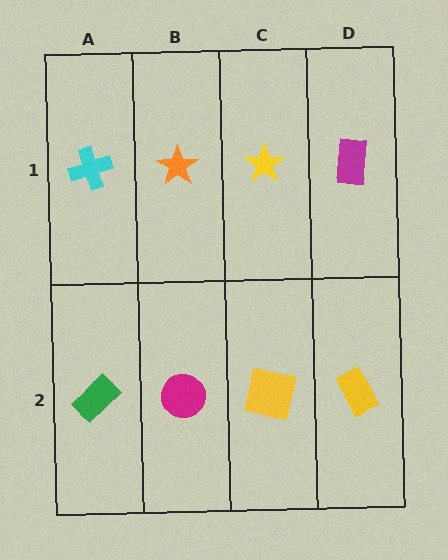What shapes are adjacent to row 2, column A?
A cyan cross (row 1, column A), a magenta circle (row 2, column B).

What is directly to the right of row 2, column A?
A magenta circle.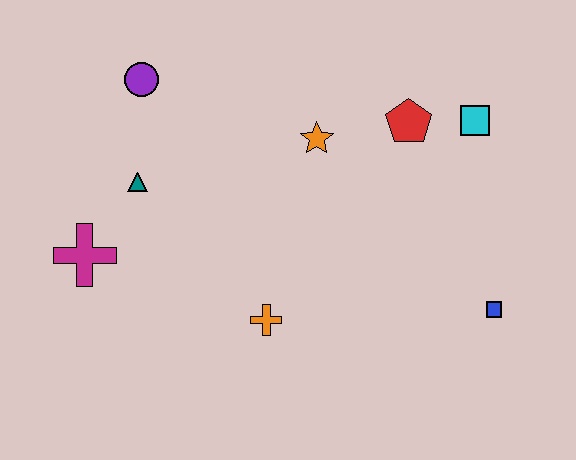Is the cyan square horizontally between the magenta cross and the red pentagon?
No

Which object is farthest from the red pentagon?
The magenta cross is farthest from the red pentagon.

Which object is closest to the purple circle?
The teal triangle is closest to the purple circle.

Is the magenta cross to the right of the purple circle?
No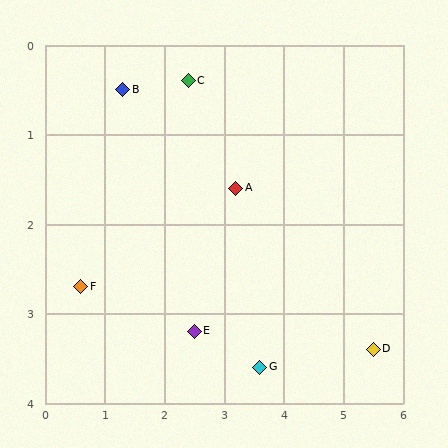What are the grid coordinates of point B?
Point B is at approximately (1.3, 0.5).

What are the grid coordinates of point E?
Point E is at approximately (2.5, 3.2).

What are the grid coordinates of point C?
Point C is at approximately (2.4, 0.4).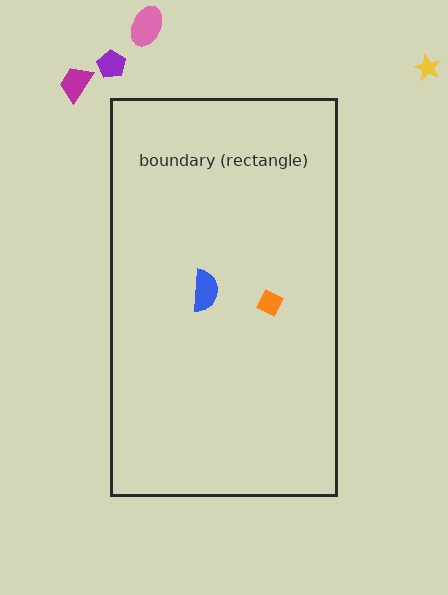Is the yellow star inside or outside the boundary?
Outside.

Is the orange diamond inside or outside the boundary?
Inside.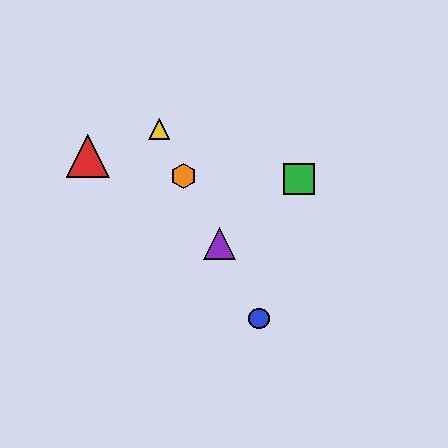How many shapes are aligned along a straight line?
4 shapes (the blue circle, the yellow triangle, the purple triangle, the orange hexagon) are aligned along a straight line.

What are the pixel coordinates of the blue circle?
The blue circle is at (259, 318).